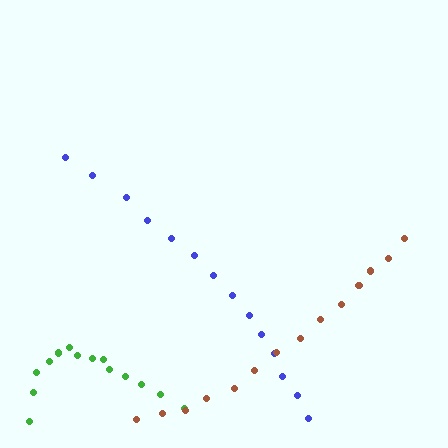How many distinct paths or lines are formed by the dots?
There are 3 distinct paths.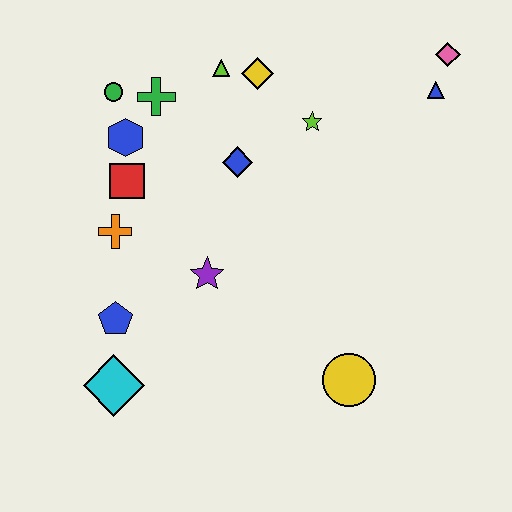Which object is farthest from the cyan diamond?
The pink diamond is farthest from the cyan diamond.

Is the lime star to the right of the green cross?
Yes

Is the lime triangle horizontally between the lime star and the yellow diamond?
No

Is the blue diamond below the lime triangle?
Yes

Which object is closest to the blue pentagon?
The cyan diamond is closest to the blue pentagon.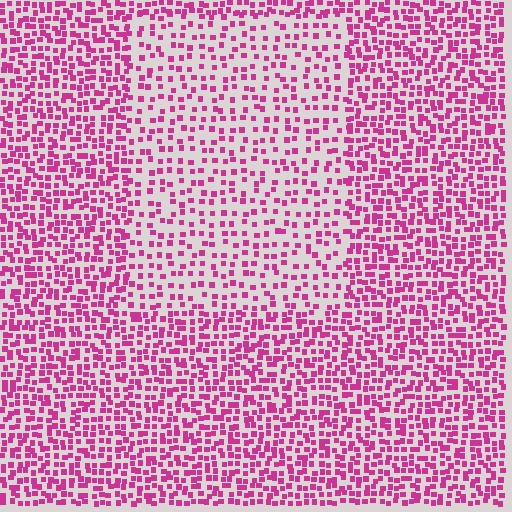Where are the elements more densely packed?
The elements are more densely packed outside the rectangle boundary.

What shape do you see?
I see a rectangle.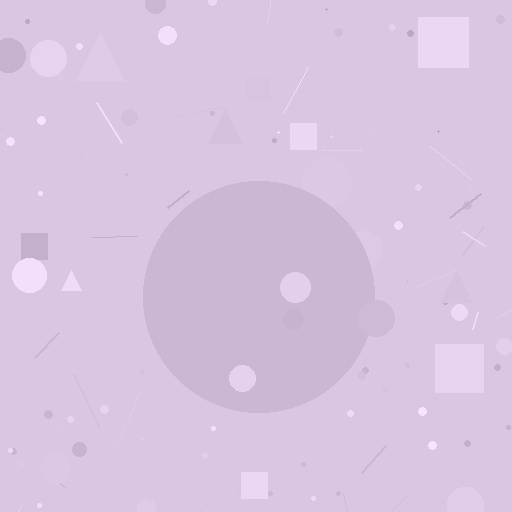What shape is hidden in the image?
A circle is hidden in the image.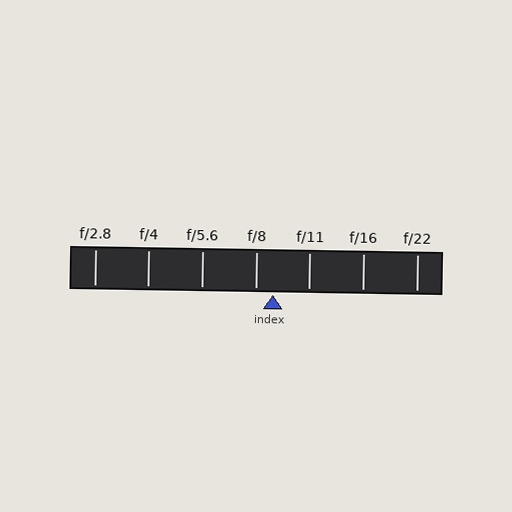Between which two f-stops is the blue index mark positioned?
The index mark is between f/8 and f/11.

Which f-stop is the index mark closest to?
The index mark is closest to f/8.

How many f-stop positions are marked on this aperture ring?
There are 7 f-stop positions marked.